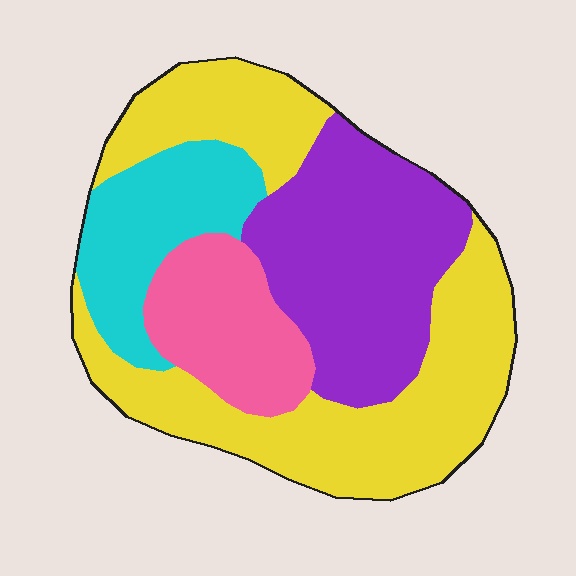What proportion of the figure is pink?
Pink covers around 15% of the figure.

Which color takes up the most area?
Yellow, at roughly 40%.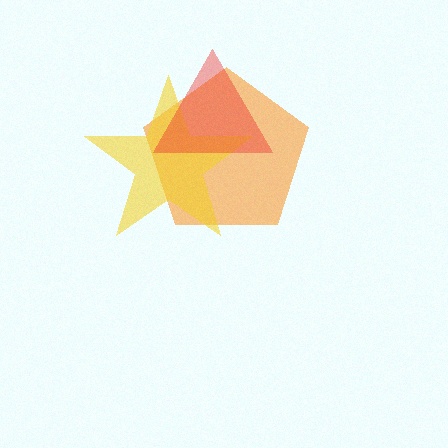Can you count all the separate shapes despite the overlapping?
Yes, there are 3 separate shapes.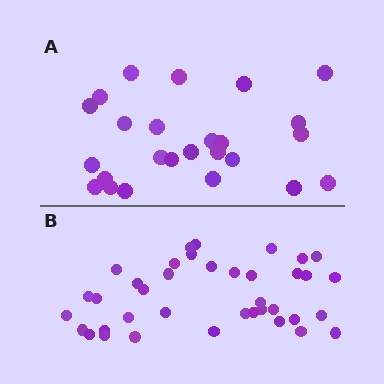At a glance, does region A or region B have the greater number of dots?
Region B (the bottom region) has more dots.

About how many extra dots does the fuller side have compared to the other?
Region B has approximately 15 more dots than region A.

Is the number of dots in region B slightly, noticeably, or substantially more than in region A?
Region B has substantially more. The ratio is roughly 1.5 to 1.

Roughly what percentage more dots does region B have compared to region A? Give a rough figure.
About 50% more.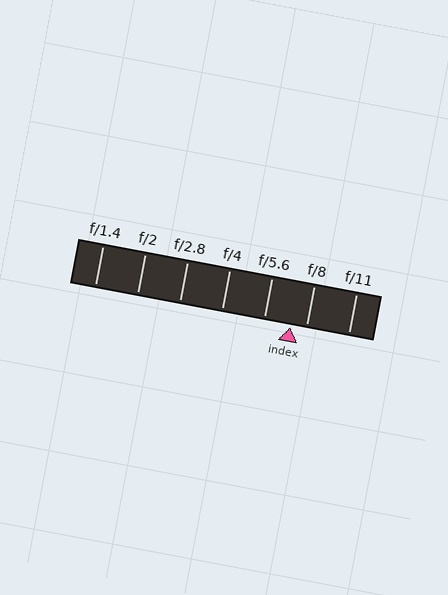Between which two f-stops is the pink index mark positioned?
The index mark is between f/5.6 and f/8.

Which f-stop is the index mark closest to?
The index mark is closest to f/8.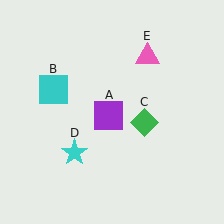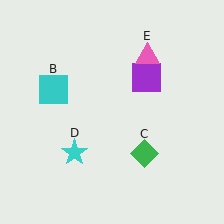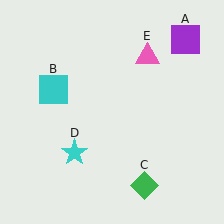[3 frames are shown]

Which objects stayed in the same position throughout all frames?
Cyan square (object B) and cyan star (object D) and pink triangle (object E) remained stationary.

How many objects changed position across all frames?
2 objects changed position: purple square (object A), green diamond (object C).